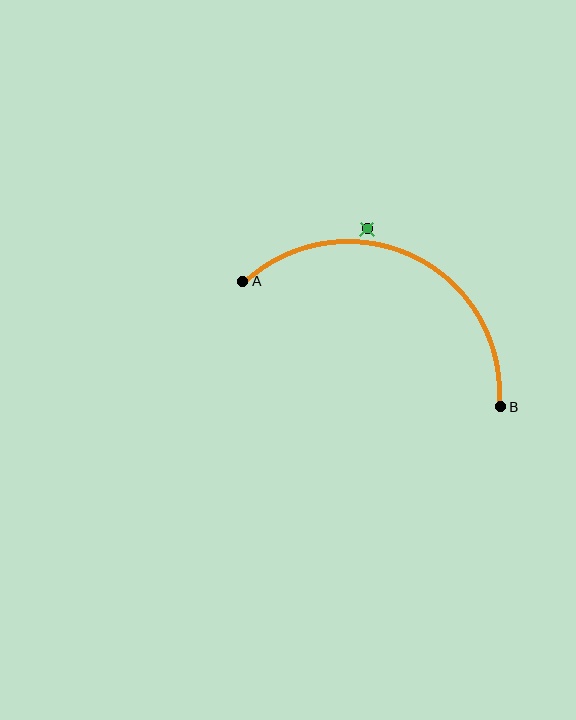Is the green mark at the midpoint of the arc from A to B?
No — the green mark does not lie on the arc at all. It sits slightly outside the curve.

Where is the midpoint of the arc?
The arc midpoint is the point on the curve farthest from the straight line joining A and B. It sits above that line.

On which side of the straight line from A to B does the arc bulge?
The arc bulges above the straight line connecting A and B.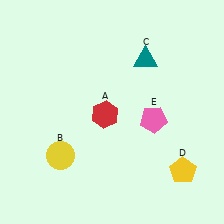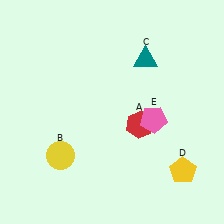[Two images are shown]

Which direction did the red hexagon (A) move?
The red hexagon (A) moved right.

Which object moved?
The red hexagon (A) moved right.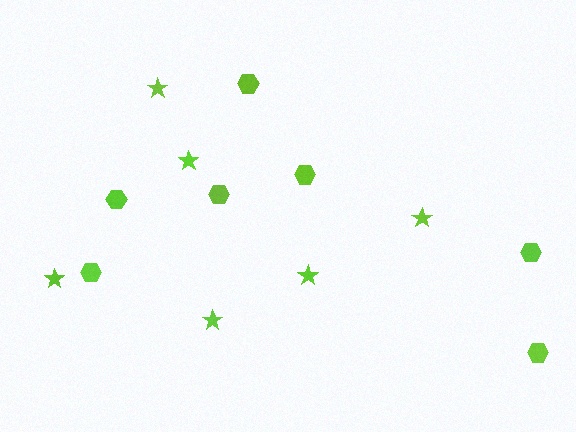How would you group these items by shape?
There are 2 groups: one group of hexagons (7) and one group of stars (6).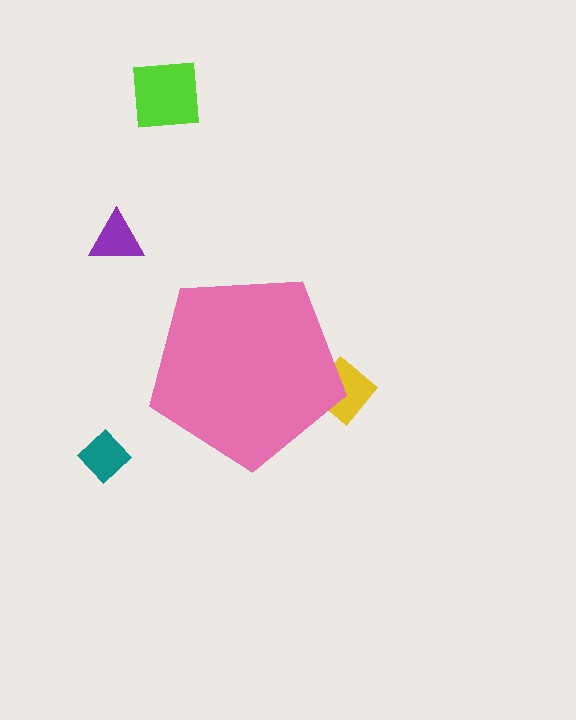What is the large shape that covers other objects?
A pink pentagon.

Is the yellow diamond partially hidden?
Yes, the yellow diamond is partially hidden behind the pink pentagon.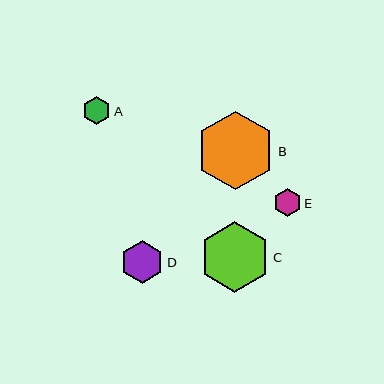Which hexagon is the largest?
Hexagon B is the largest with a size of approximately 79 pixels.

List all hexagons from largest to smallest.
From largest to smallest: B, C, D, A, E.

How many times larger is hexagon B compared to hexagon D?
Hexagon B is approximately 1.8 times the size of hexagon D.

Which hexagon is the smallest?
Hexagon E is the smallest with a size of approximately 28 pixels.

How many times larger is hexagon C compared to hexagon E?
Hexagon C is approximately 2.5 times the size of hexagon E.